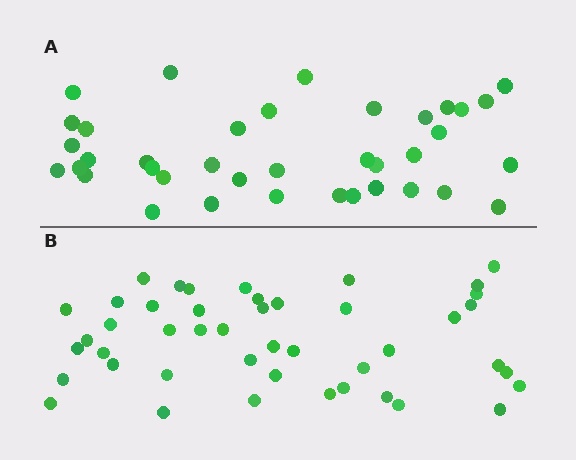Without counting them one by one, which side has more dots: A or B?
Region B (the bottom region) has more dots.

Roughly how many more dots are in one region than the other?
Region B has roughly 8 or so more dots than region A.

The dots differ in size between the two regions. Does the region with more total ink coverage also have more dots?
No. Region A has more total ink coverage because its dots are larger, but region B actually contains more individual dots. Total area can be misleading — the number of items is what matters here.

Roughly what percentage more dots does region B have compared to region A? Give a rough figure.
About 20% more.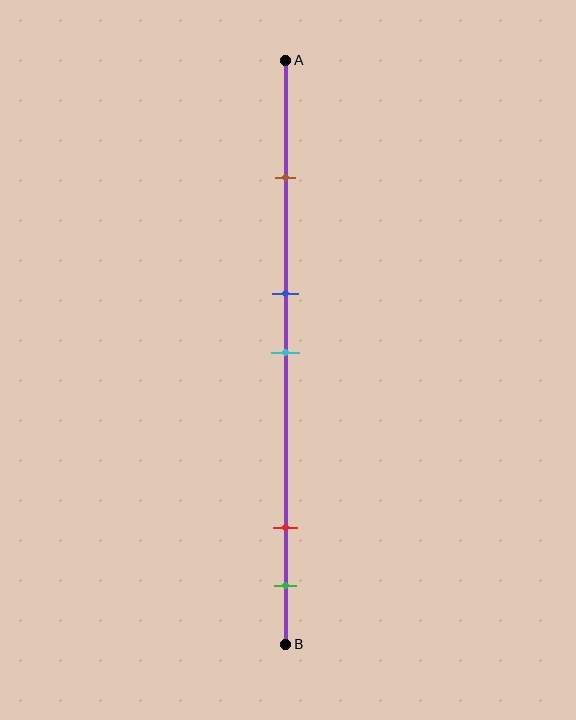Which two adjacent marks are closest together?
The blue and cyan marks are the closest adjacent pair.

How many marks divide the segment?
There are 5 marks dividing the segment.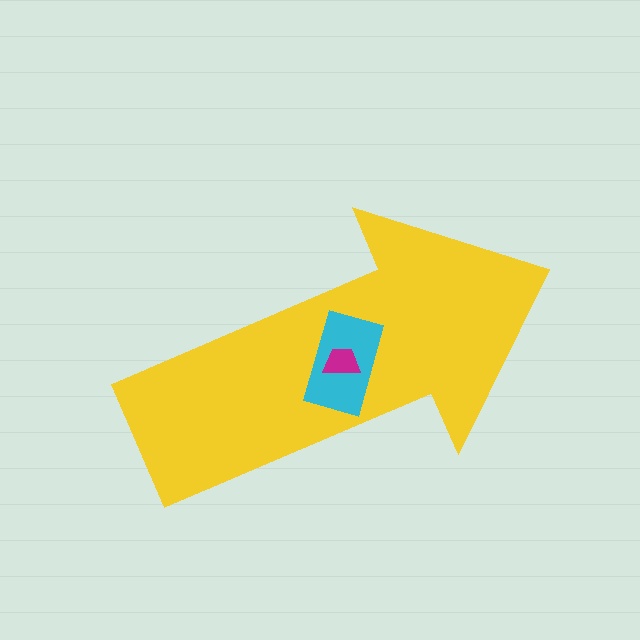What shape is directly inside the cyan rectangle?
The magenta trapezoid.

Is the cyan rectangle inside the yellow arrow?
Yes.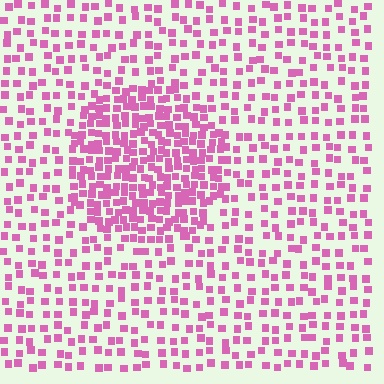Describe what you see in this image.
The image contains small pink elements arranged at two different densities. A circle-shaped region is visible where the elements are more densely packed than the surrounding area.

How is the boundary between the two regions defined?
The boundary is defined by a change in element density (approximately 2.2x ratio). All elements are the same color, size, and shape.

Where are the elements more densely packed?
The elements are more densely packed inside the circle boundary.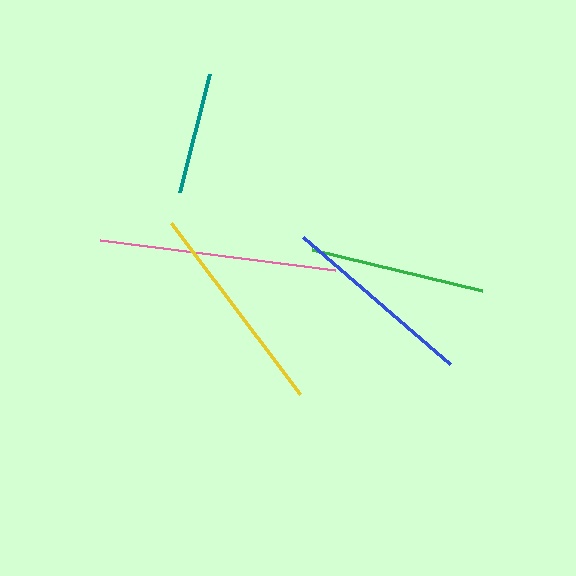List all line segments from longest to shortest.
From longest to shortest: pink, yellow, blue, green, teal.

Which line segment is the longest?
The pink line is the longest at approximately 237 pixels.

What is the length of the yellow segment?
The yellow segment is approximately 215 pixels long.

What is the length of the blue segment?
The blue segment is approximately 194 pixels long.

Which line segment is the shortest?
The teal line is the shortest at approximately 121 pixels.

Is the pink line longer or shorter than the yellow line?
The pink line is longer than the yellow line.